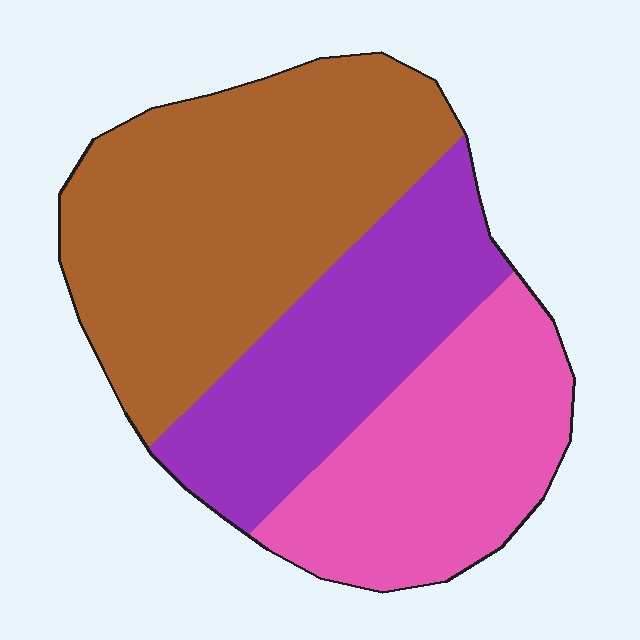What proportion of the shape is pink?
Pink takes up about one quarter (1/4) of the shape.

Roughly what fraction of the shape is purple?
Purple takes up between a sixth and a third of the shape.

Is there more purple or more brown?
Brown.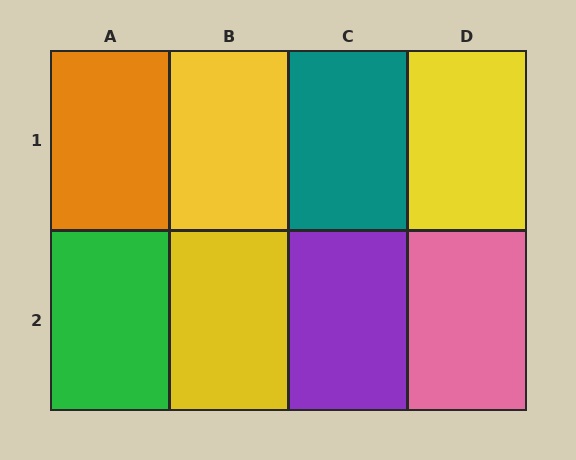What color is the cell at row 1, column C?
Teal.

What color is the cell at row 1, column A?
Orange.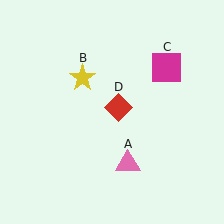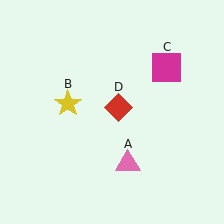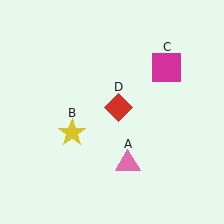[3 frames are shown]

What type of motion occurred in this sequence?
The yellow star (object B) rotated counterclockwise around the center of the scene.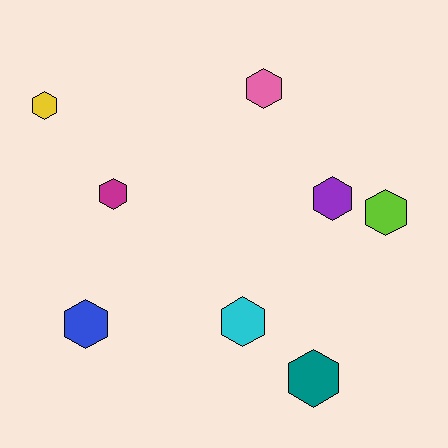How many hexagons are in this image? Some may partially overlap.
There are 8 hexagons.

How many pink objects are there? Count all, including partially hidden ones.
There is 1 pink object.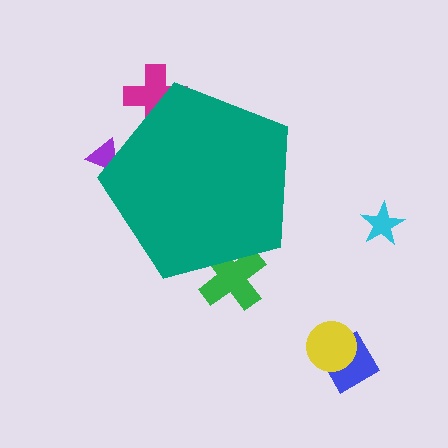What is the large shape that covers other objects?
A teal pentagon.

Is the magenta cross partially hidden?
Yes, the magenta cross is partially hidden behind the teal pentagon.